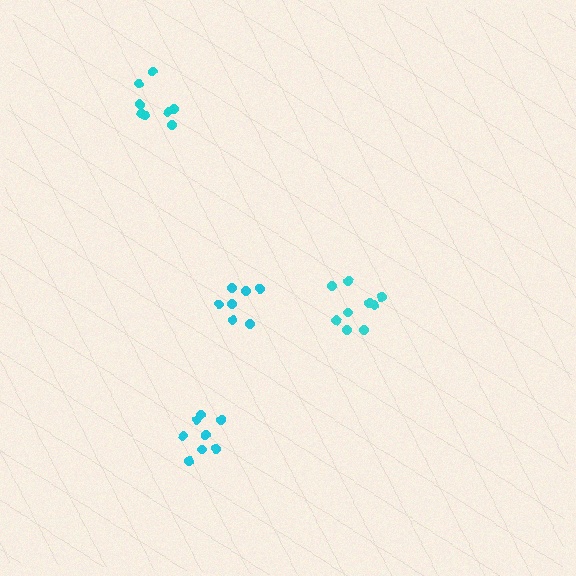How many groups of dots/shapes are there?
There are 4 groups.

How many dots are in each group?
Group 1: 8 dots, Group 2: 7 dots, Group 3: 9 dots, Group 4: 8 dots (32 total).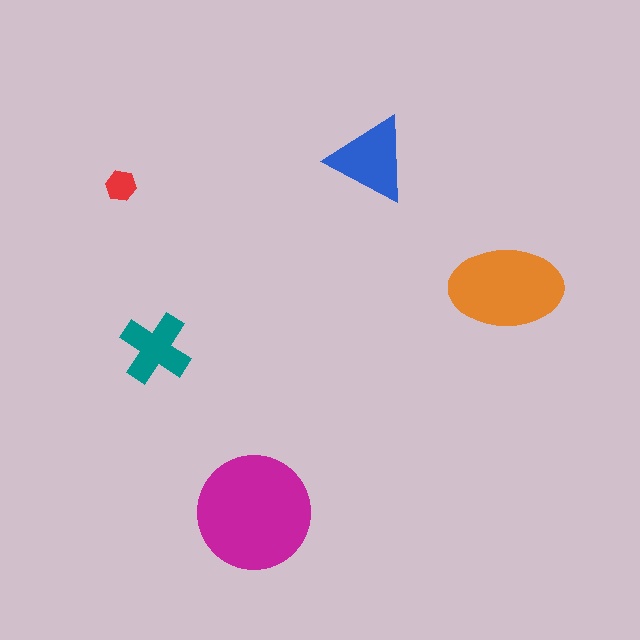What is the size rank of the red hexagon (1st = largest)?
5th.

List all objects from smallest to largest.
The red hexagon, the teal cross, the blue triangle, the orange ellipse, the magenta circle.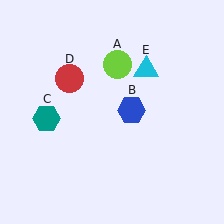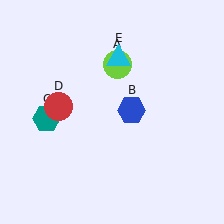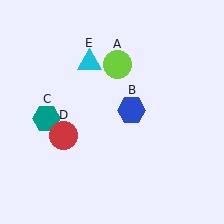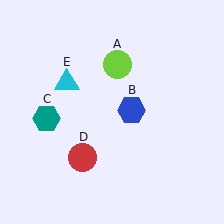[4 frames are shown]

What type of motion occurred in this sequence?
The red circle (object D), cyan triangle (object E) rotated counterclockwise around the center of the scene.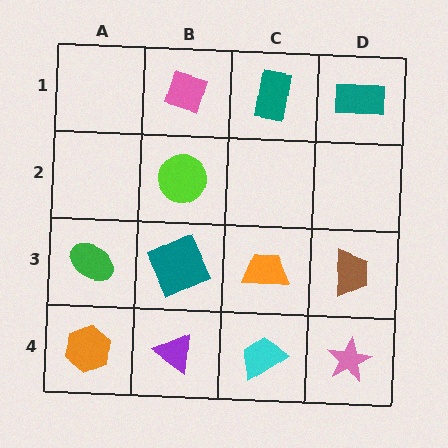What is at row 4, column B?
A purple triangle.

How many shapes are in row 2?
1 shape.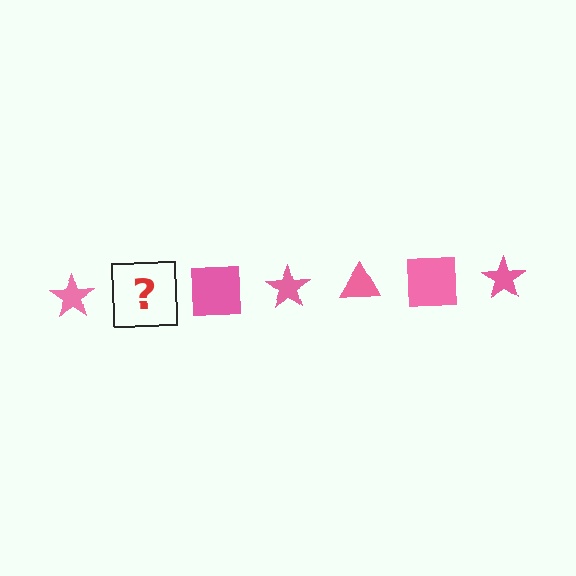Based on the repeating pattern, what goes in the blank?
The blank should be a pink triangle.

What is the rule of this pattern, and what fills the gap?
The rule is that the pattern cycles through star, triangle, square shapes in pink. The gap should be filled with a pink triangle.